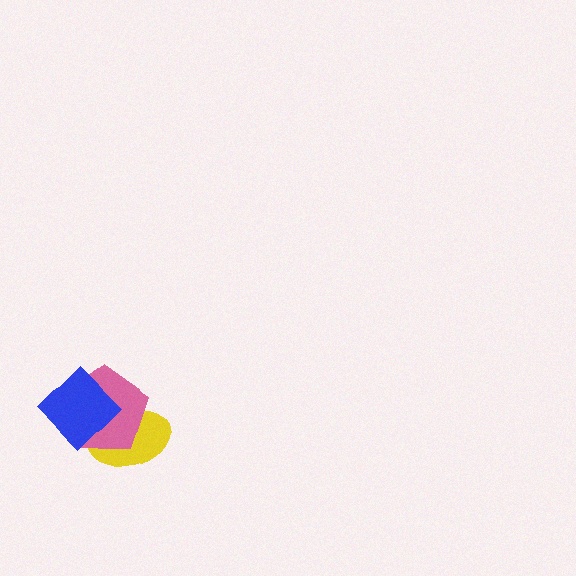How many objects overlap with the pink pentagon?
2 objects overlap with the pink pentagon.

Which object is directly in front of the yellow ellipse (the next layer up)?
The pink pentagon is directly in front of the yellow ellipse.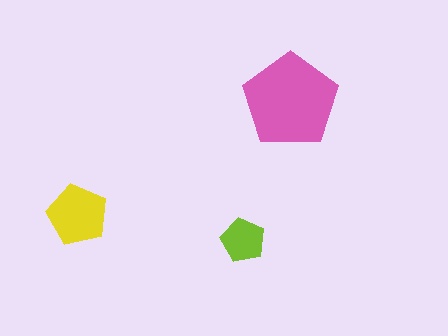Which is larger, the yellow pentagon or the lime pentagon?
The yellow one.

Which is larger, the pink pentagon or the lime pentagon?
The pink one.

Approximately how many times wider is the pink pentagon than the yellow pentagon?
About 1.5 times wider.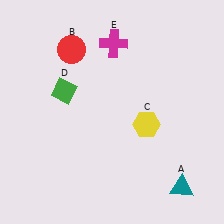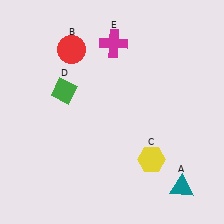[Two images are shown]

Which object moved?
The yellow hexagon (C) moved down.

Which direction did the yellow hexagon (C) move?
The yellow hexagon (C) moved down.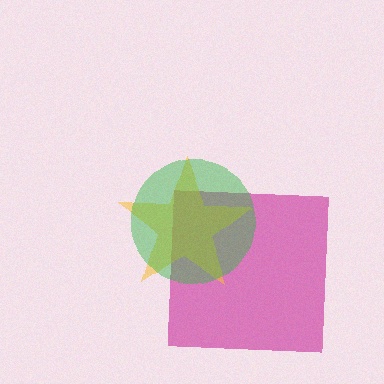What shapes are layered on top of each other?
The layered shapes are: a magenta square, a yellow star, a green circle.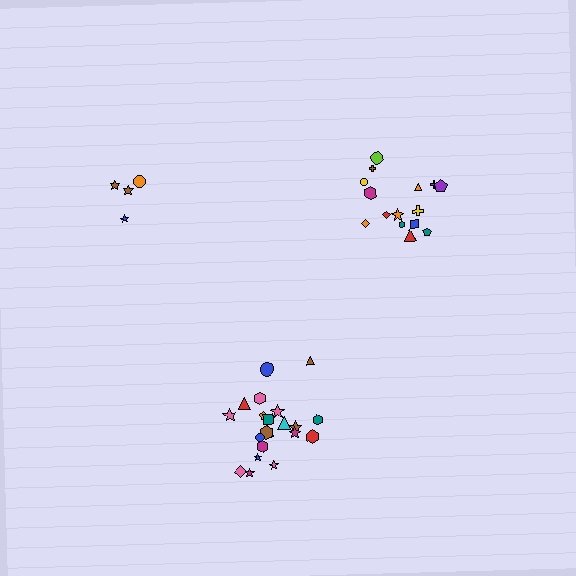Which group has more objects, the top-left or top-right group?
The top-right group.